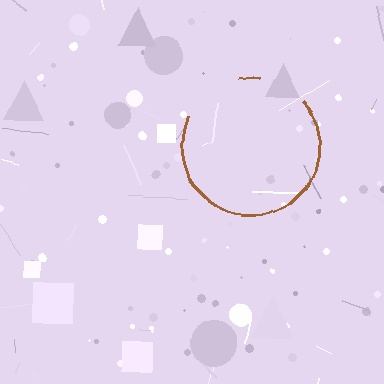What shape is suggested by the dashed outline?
The dashed outline suggests a circle.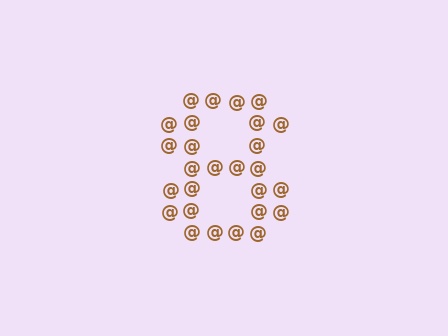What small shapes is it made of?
It is made of small at signs.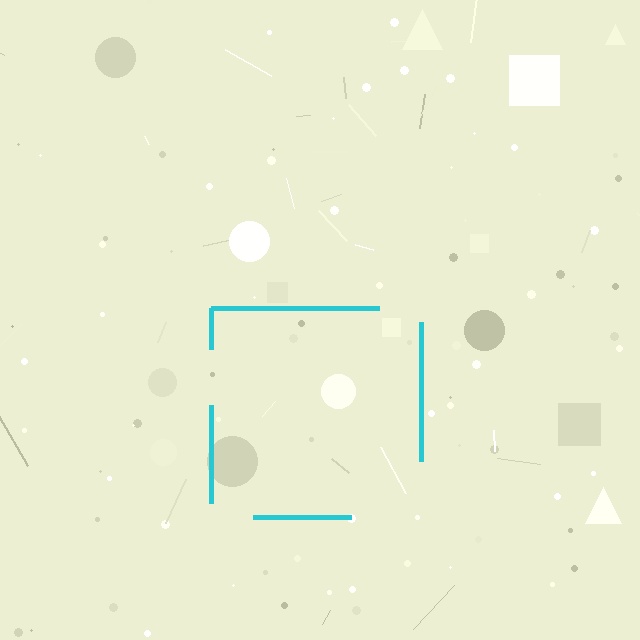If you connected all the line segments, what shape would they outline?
They would outline a square.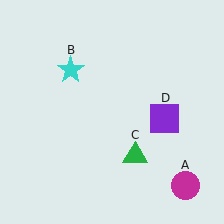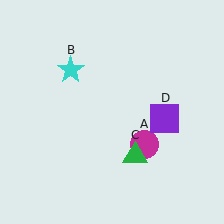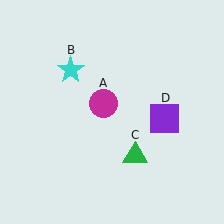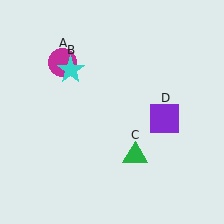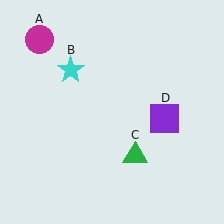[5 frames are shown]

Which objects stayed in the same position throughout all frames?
Cyan star (object B) and green triangle (object C) and purple square (object D) remained stationary.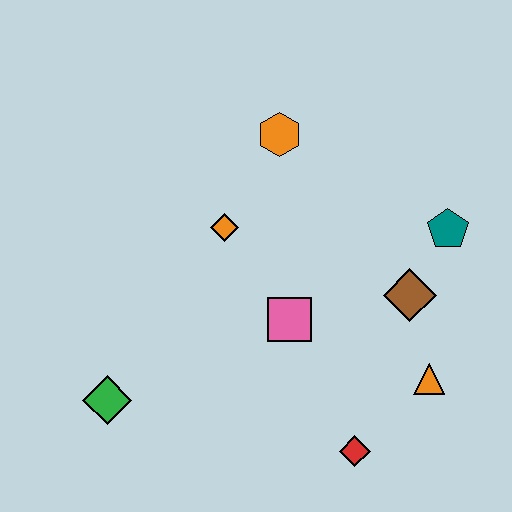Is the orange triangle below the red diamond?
No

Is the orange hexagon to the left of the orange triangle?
Yes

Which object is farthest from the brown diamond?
The green diamond is farthest from the brown diamond.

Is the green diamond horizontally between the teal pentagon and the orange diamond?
No